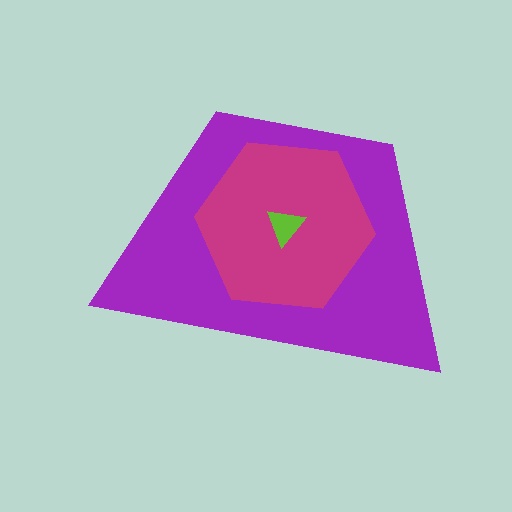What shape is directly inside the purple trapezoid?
The magenta hexagon.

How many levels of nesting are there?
3.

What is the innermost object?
The lime triangle.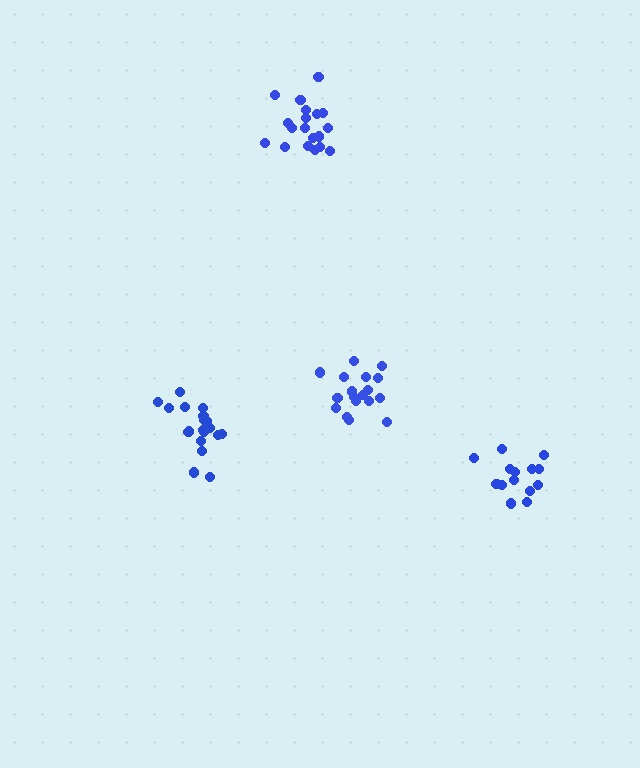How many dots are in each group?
Group 1: 19 dots, Group 2: 19 dots, Group 3: 14 dots, Group 4: 18 dots (70 total).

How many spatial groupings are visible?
There are 4 spatial groupings.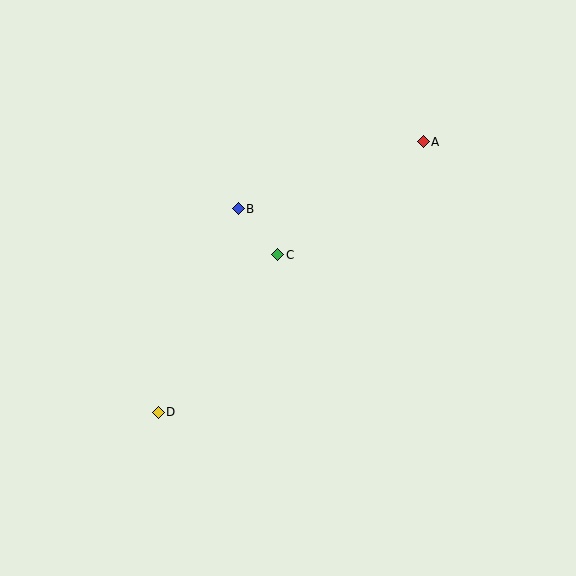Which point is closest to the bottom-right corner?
Point C is closest to the bottom-right corner.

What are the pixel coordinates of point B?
Point B is at (238, 209).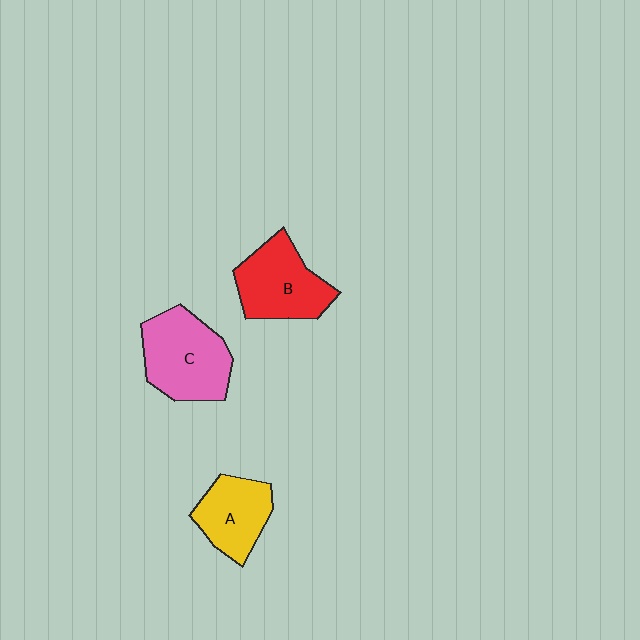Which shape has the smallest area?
Shape A (yellow).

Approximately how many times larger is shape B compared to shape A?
Approximately 1.2 times.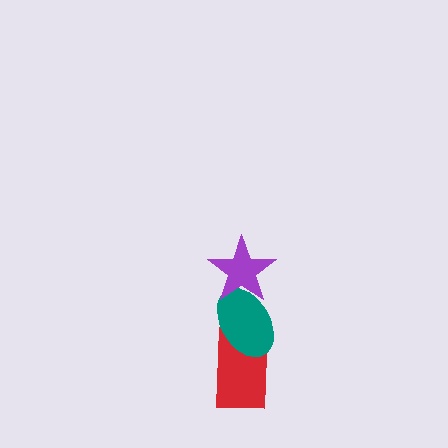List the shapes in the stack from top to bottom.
From top to bottom: the purple star, the teal ellipse, the red rectangle.